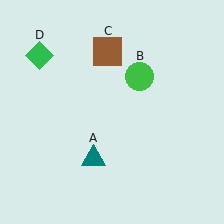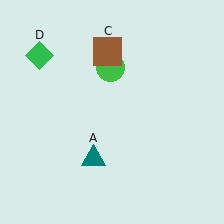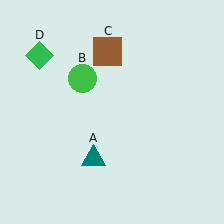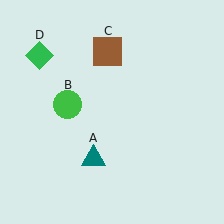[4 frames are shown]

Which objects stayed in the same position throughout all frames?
Teal triangle (object A) and brown square (object C) and green diamond (object D) remained stationary.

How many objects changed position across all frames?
1 object changed position: green circle (object B).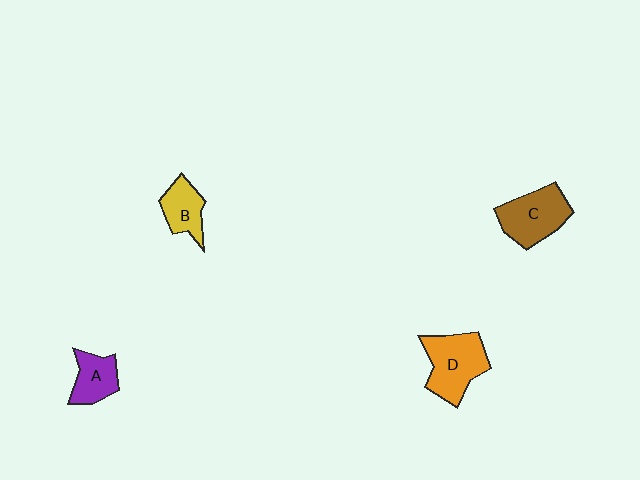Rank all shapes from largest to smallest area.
From largest to smallest: D (orange), C (brown), B (yellow), A (purple).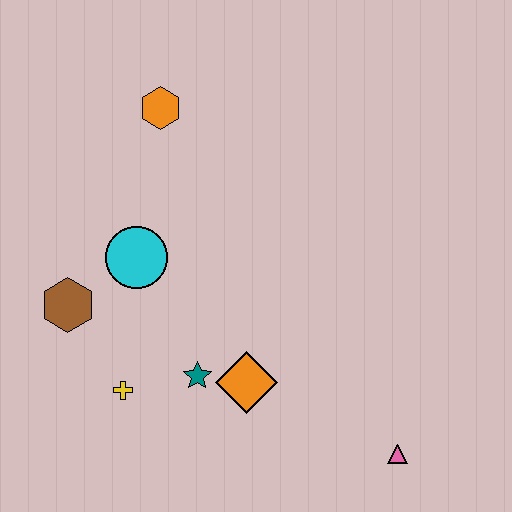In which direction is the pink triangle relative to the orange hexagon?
The pink triangle is below the orange hexagon.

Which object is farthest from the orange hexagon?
The pink triangle is farthest from the orange hexagon.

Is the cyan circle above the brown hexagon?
Yes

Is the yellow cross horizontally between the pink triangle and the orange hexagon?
No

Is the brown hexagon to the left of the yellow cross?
Yes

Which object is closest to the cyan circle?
The brown hexagon is closest to the cyan circle.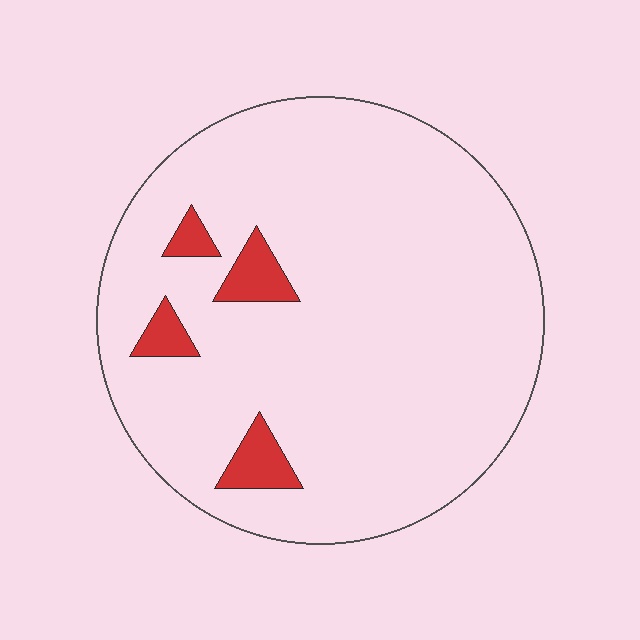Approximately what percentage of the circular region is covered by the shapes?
Approximately 5%.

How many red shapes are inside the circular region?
4.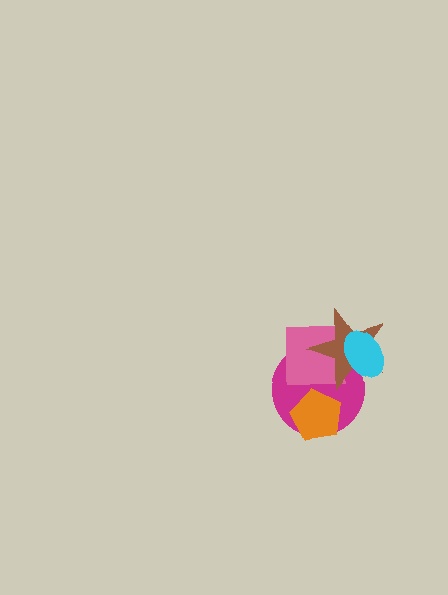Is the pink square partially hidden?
Yes, it is partially covered by another shape.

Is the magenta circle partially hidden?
Yes, it is partially covered by another shape.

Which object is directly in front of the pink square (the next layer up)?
The brown star is directly in front of the pink square.